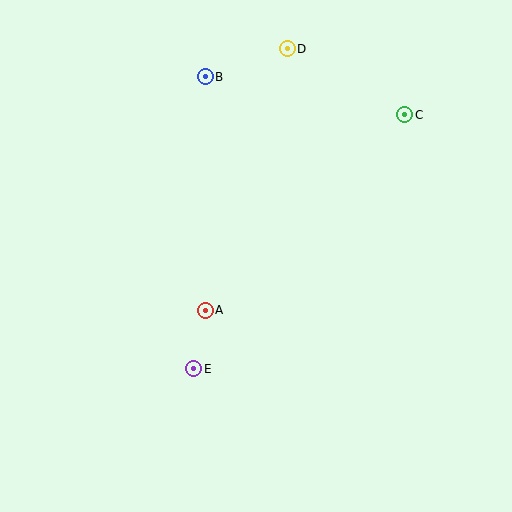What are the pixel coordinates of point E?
Point E is at (194, 369).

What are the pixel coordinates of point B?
Point B is at (205, 77).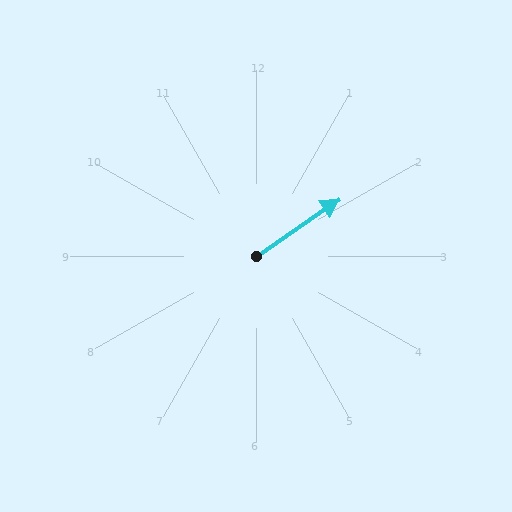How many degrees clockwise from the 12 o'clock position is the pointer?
Approximately 55 degrees.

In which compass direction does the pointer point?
Northeast.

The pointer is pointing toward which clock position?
Roughly 2 o'clock.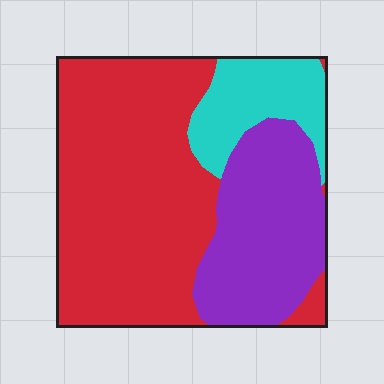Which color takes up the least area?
Cyan, at roughly 15%.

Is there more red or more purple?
Red.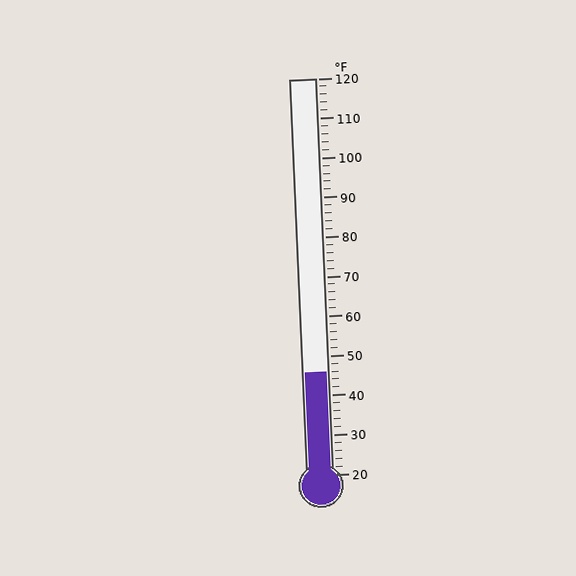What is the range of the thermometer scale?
The thermometer scale ranges from 20°F to 120°F.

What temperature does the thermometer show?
The thermometer shows approximately 46°F.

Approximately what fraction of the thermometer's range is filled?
The thermometer is filled to approximately 25% of its range.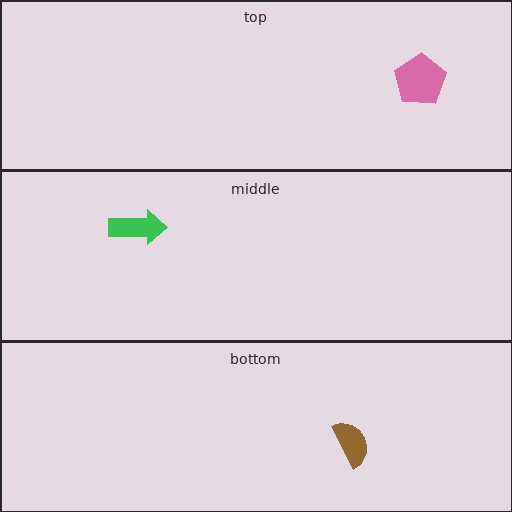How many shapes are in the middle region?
1.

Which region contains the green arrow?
The middle region.